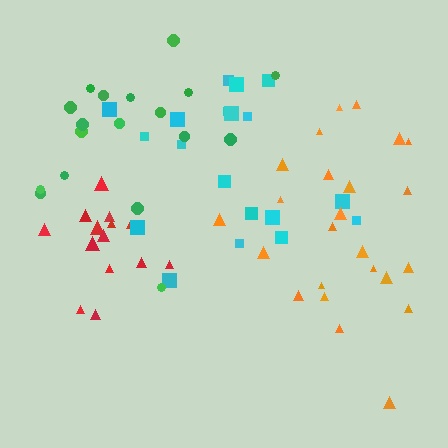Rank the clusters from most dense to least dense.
red, orange, green, cyan.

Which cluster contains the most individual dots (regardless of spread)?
Orange (24).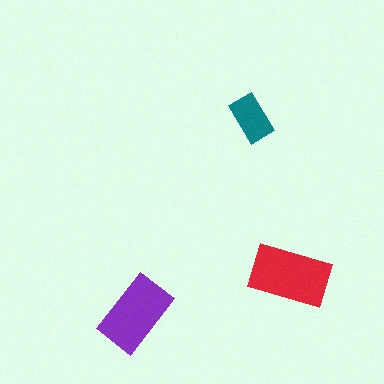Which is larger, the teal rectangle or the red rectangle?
The red one.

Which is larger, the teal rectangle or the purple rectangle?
The purple one.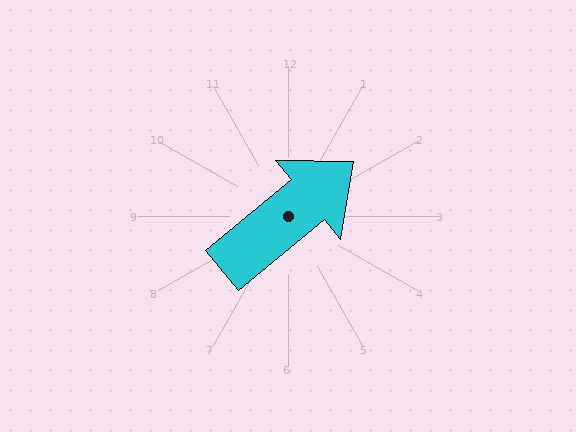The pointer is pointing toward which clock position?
Roughly 2 o'clock.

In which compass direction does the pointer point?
Northeast.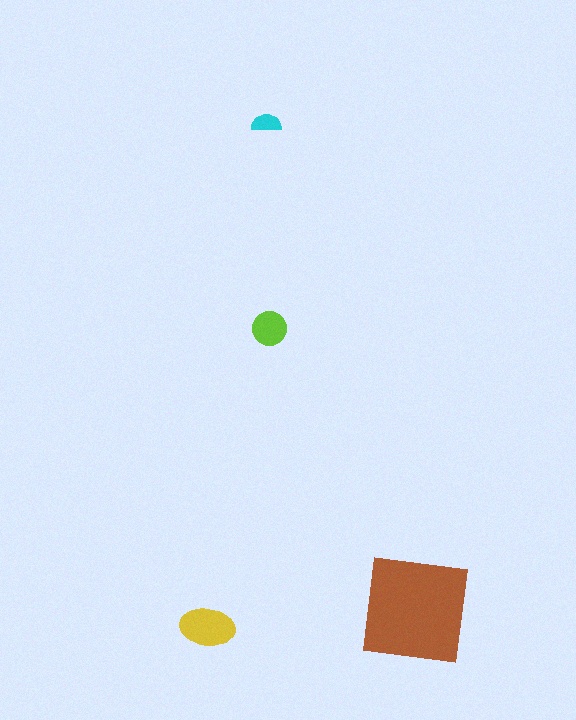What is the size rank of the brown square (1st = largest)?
1st.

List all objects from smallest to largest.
The cyan semicircle, the lime circle, the yellow ellipse, the brown square.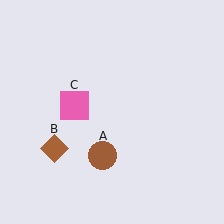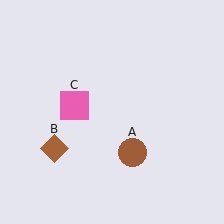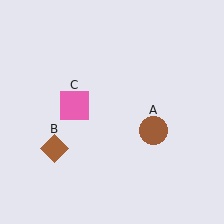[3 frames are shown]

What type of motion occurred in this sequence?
The brown circle (object A) rotated counterclockwise around the center of the scene.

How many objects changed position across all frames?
1 object changed position: brown circle (object A).